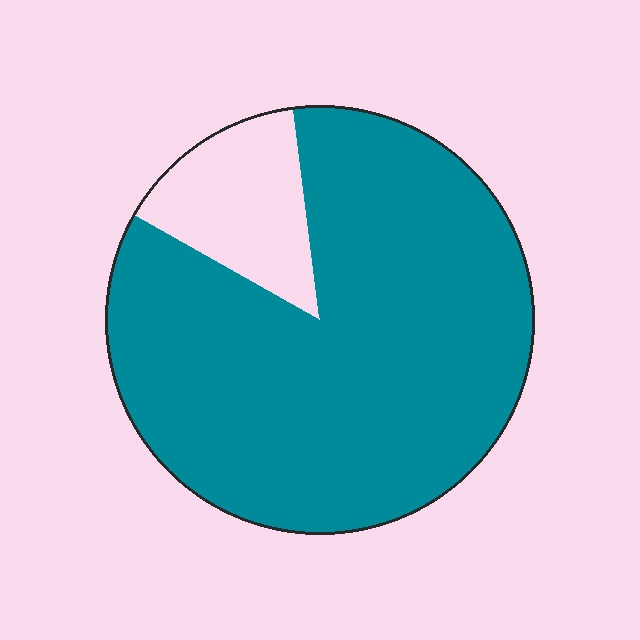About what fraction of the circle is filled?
About five sixths (5/6).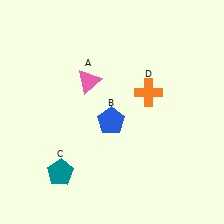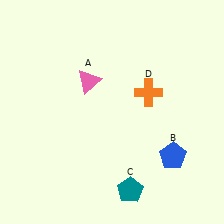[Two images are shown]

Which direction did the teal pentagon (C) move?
The teal pentagon (C) moved right.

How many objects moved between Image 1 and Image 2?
2 objects moved between the two images.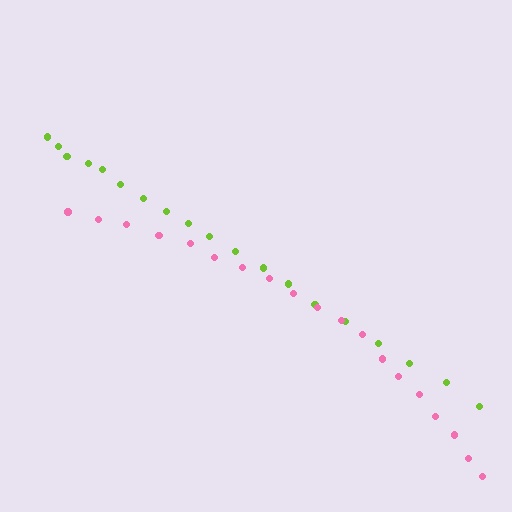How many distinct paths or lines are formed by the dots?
There are 2 distinct paths.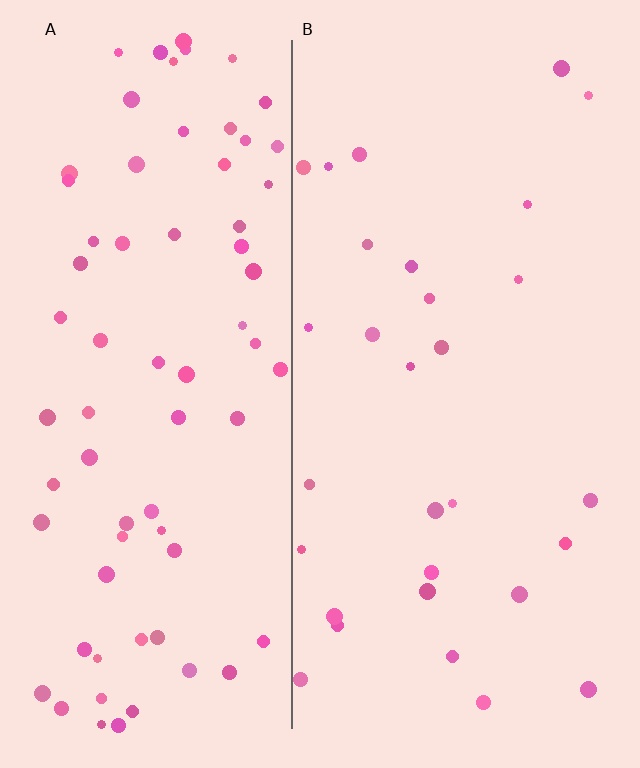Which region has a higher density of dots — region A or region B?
A (the left).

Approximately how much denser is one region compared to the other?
Approximately 2.4× — region A over region B.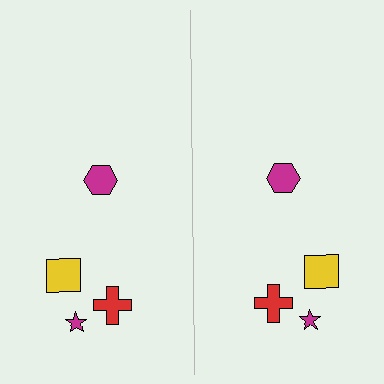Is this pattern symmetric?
Yes, this pattern has bilateral (reflection) symmetry.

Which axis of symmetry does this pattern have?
The pattern has a vertical axis of symmetry running through the center of the image.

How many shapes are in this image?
There are 8 shapes in this image.